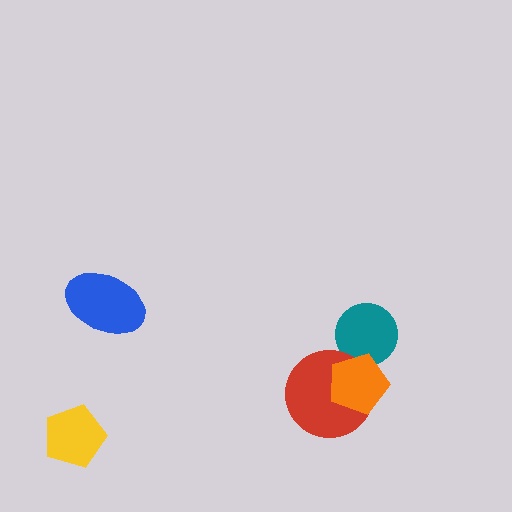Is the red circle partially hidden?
Yes, it is partially covered by another shape.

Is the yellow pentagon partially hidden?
No, no other shape covers it.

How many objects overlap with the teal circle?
1 object overlaps with the teal circle.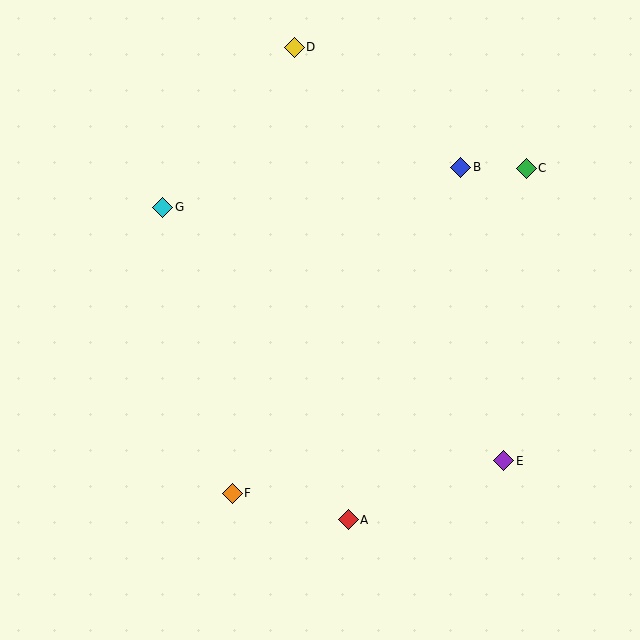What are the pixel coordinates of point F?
Point F is at (232, 493).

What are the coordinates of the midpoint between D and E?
The midpoint between D and E is at (399, 254).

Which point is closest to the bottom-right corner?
Point E is closest to the bottom-right corner.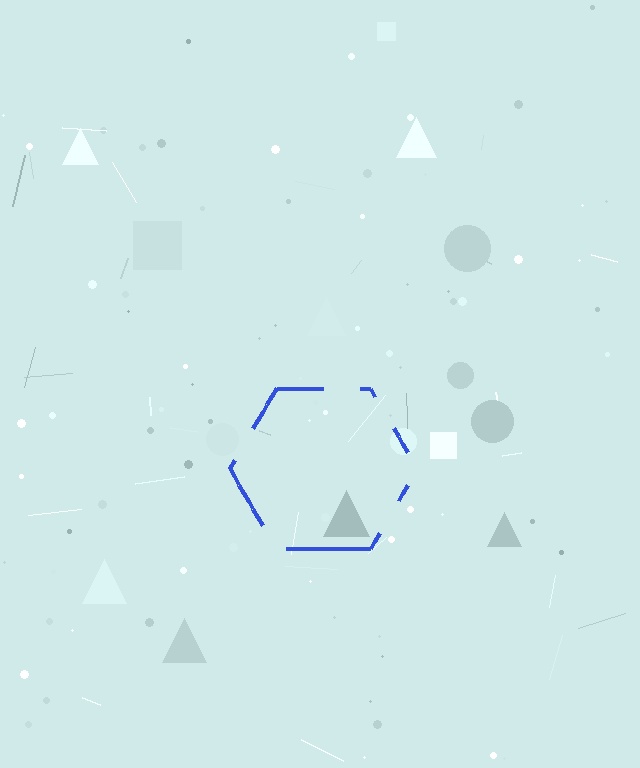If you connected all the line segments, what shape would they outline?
They would outline a hexagon.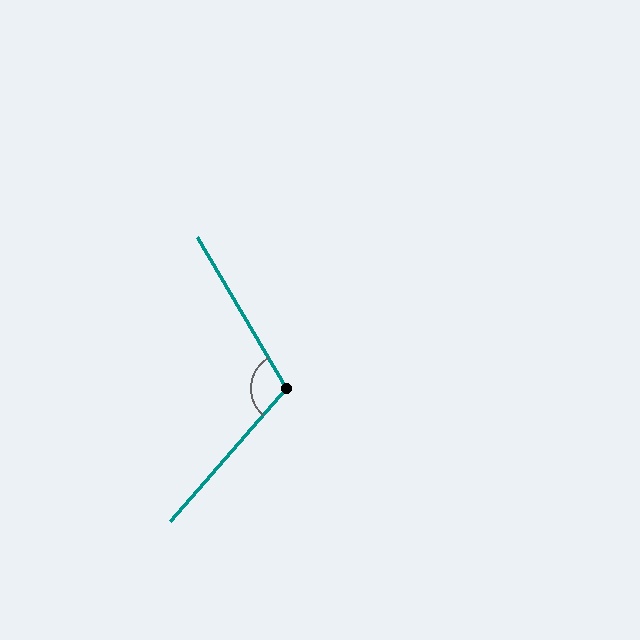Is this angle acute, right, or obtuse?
It is obtuse.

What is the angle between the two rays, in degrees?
Approximately 109 degrees.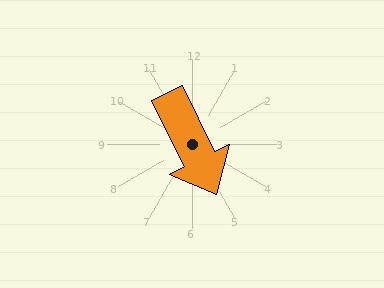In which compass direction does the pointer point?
Southeast.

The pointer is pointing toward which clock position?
Roughly 5 o'clock.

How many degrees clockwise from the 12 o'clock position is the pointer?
Approximately 154 degrees.